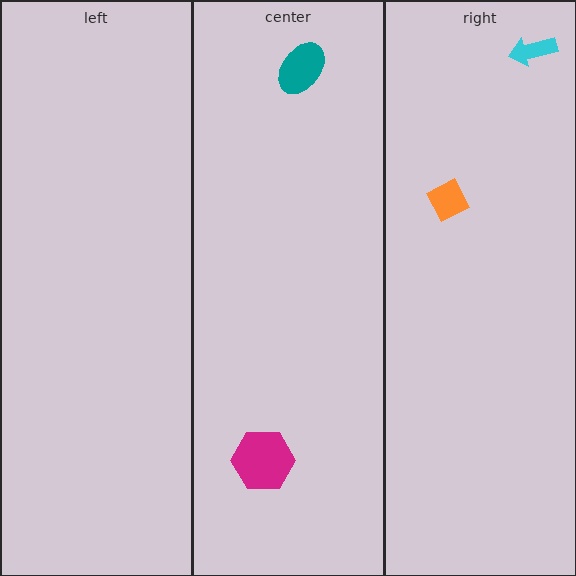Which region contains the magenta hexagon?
The center region.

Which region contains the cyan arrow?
The right region.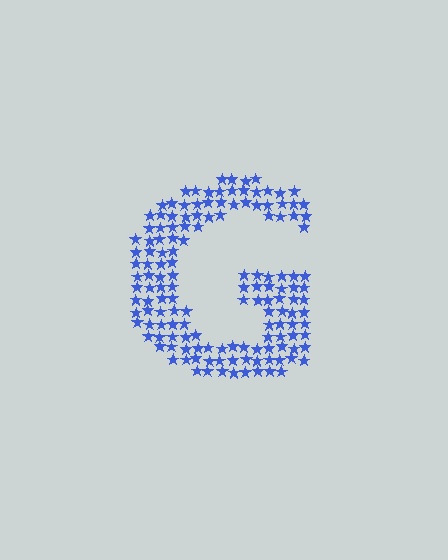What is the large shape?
The large shape is the letter G.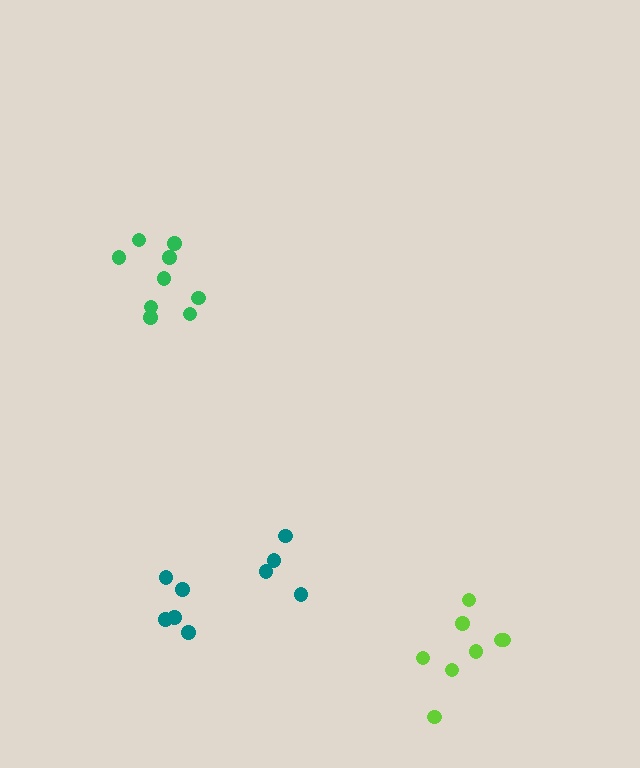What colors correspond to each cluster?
The clusters are colored: green, lime, teal.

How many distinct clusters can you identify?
There are 3 distinct clusters.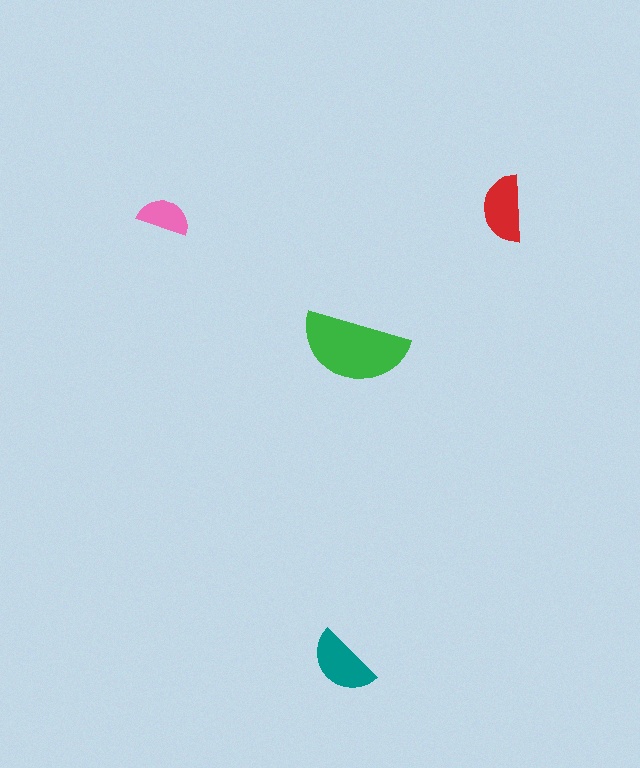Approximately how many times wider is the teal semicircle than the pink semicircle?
About 1.5 times wider.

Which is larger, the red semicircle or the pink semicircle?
The red one.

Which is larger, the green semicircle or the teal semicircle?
The green one.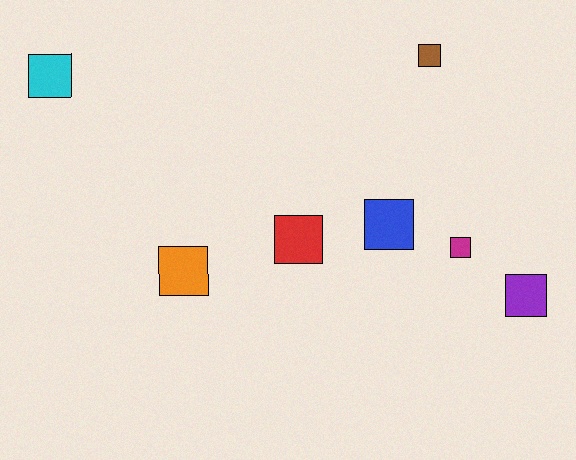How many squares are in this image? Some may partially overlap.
There are 7 squares.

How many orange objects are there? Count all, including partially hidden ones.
There is 1 orange object.